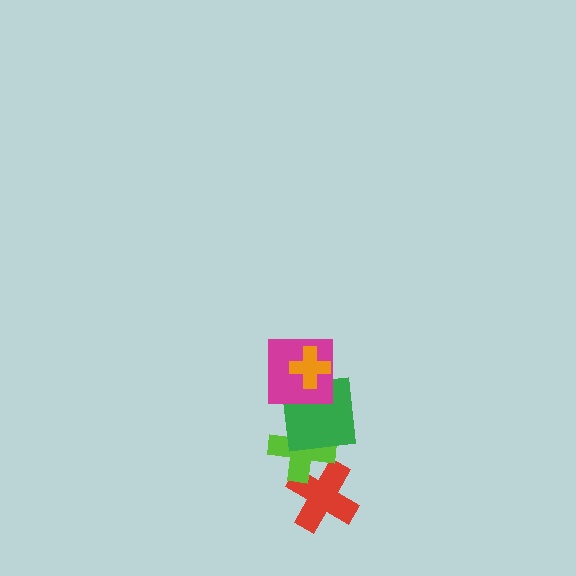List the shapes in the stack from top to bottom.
From top to bottom: the orange cross, the magenta square, the green square, the lime cross, the red cross.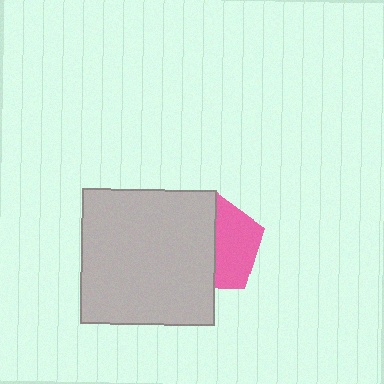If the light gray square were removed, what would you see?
You would see the complete pink pentagon.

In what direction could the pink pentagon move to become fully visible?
The pink pentagon could move right. That would shift it out from behind the light gray square entirely.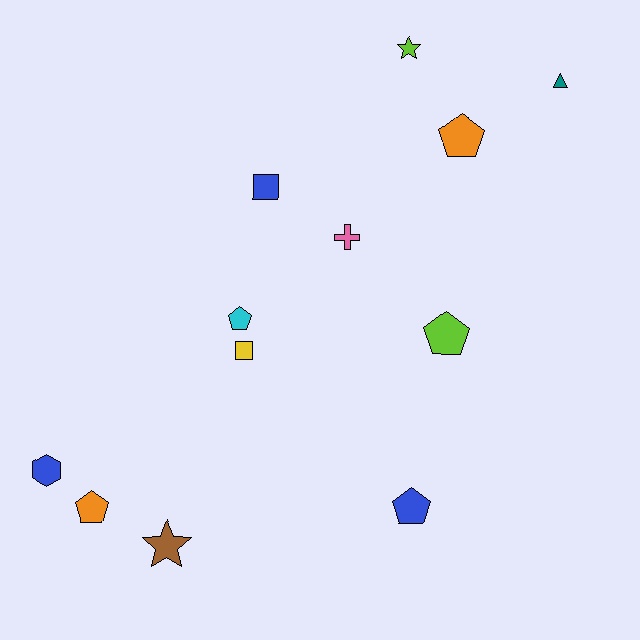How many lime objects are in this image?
There are 2 lime objects.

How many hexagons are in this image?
There is 1 hexagon.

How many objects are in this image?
There are 12 objects.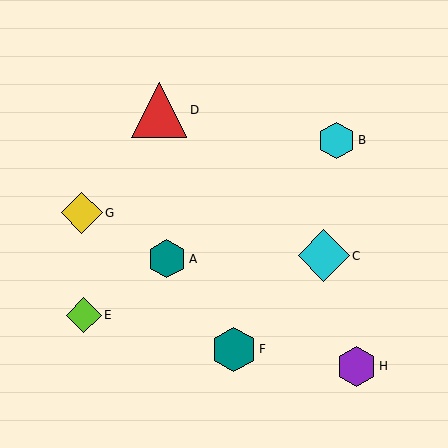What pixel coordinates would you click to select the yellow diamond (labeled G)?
Click at (82, 213) to select the yellow diamond G.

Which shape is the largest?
The red triangle (labeled D) is the largest.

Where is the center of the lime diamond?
The center of the lime diamond is at (84, 315).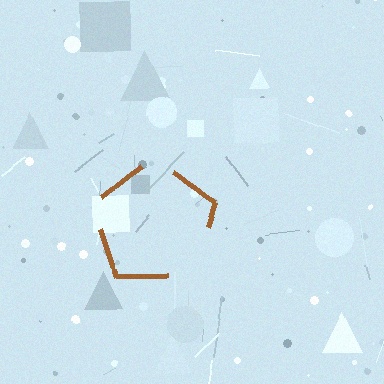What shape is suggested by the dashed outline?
The dashed outline suggests a pentagon.